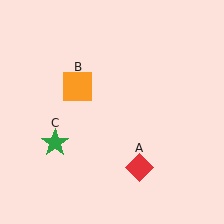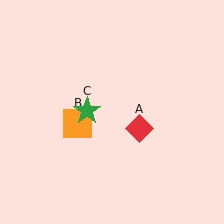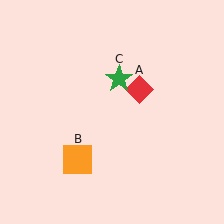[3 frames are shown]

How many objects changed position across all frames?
3 objects changed position: red diamond (object A), orange square (object B), green star (object C).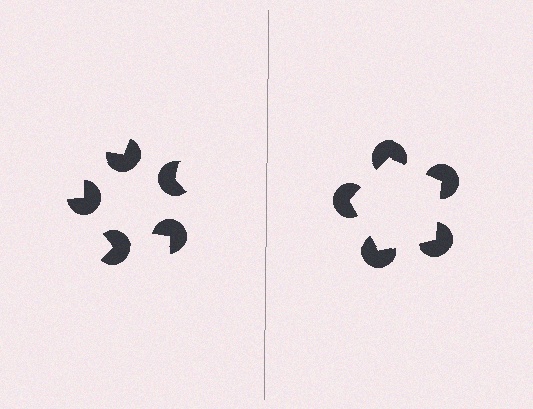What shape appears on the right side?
An illusory pentagon.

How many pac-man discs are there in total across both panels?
10 — 5 on each side.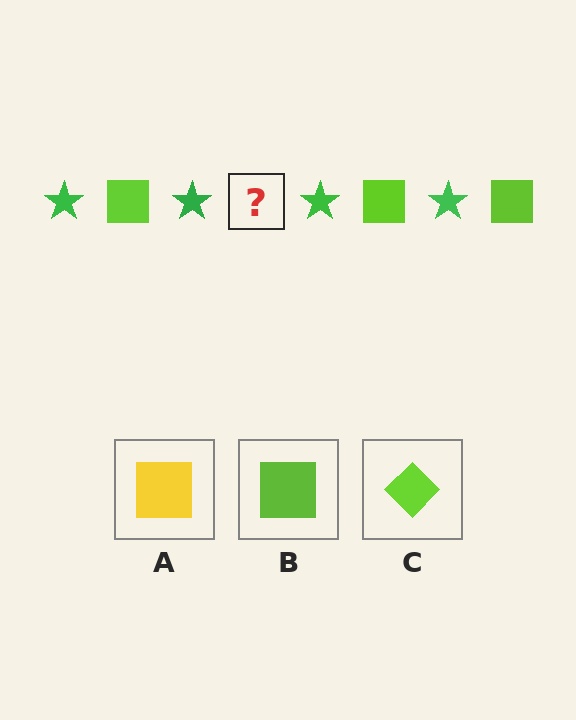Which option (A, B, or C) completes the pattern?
B.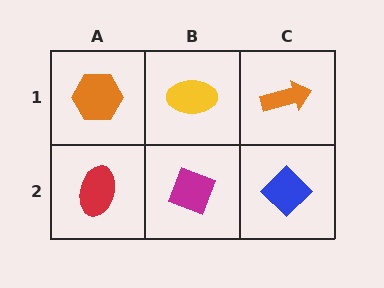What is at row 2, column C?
A blue diamond.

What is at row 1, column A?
An orange hexagon.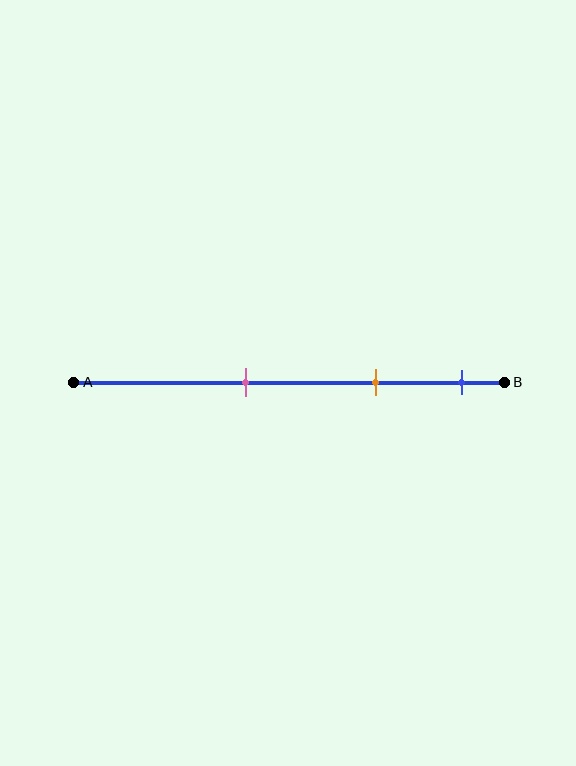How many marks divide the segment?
There are 3 marks dividing the segment.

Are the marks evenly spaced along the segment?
Yes, the marks are approximately evenly spaced.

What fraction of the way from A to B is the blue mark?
The blue mark is approximately 90% (0.9) of the way from A to B.